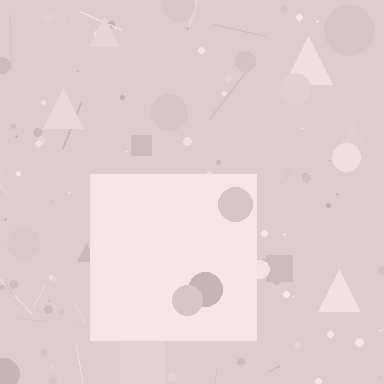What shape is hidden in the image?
A square is hidden in the image.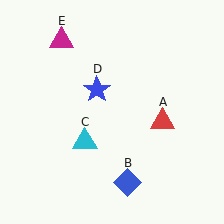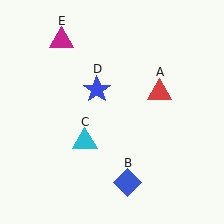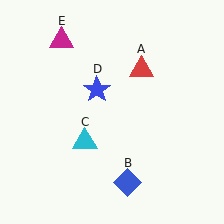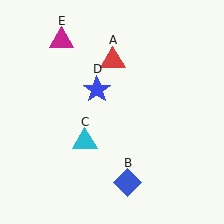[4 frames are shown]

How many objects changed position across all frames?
1 object changed position: red triangle (object A).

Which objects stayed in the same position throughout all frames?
Blue diamond (object B) and cyan triangle (object C) and blue star (object D) and magenta triangle (object E) remained stationary.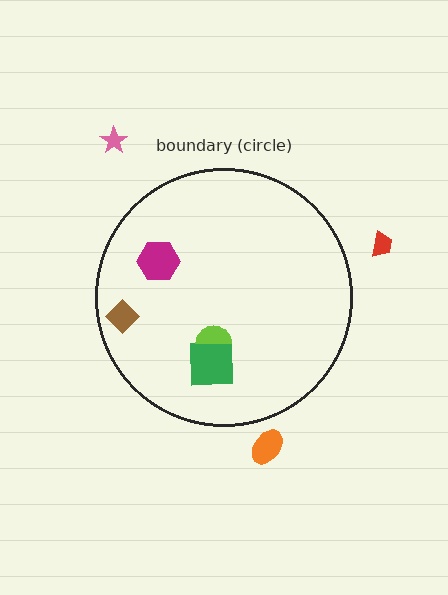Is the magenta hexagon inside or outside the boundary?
Inside.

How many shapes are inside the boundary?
4 inside, 3 outside.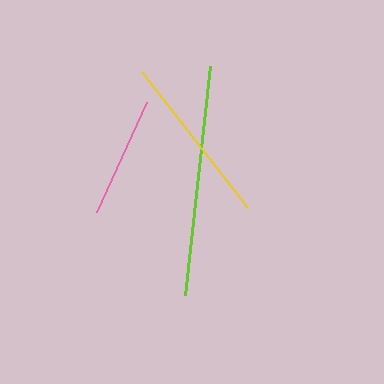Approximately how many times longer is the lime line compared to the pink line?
The lime line is approximately 1.9 times the length of the pink line.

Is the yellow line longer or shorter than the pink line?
The yellow line is longer than the pink line.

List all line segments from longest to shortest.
From longest to shortest: lime, yellow, pink.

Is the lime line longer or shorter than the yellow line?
The lime line is longer than the yellow line.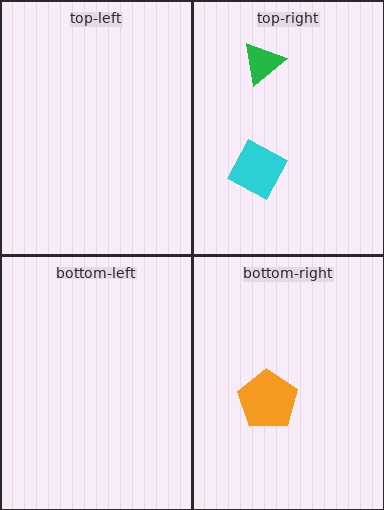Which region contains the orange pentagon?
The bottom-right region.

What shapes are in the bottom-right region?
The orange pentagon.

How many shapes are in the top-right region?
2.